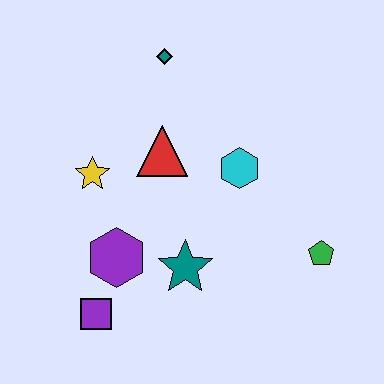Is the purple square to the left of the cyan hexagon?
Yes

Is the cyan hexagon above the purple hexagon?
Yes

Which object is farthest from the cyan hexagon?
The purple square is farthest from the cyan hexagon.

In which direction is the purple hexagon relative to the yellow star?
The purple hexagon is below the yellow star.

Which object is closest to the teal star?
The purple hexagon is closest to the teal star.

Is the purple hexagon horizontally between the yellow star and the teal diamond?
Yes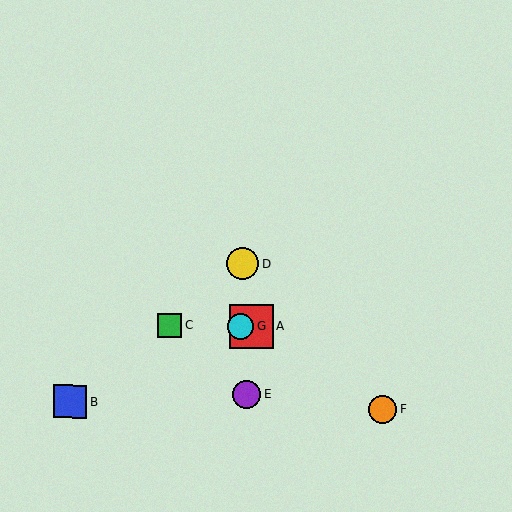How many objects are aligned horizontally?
3 objects (A, C, G) are aligned horizontally.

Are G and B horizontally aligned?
No, G is at y≈326 and B is at y≈402.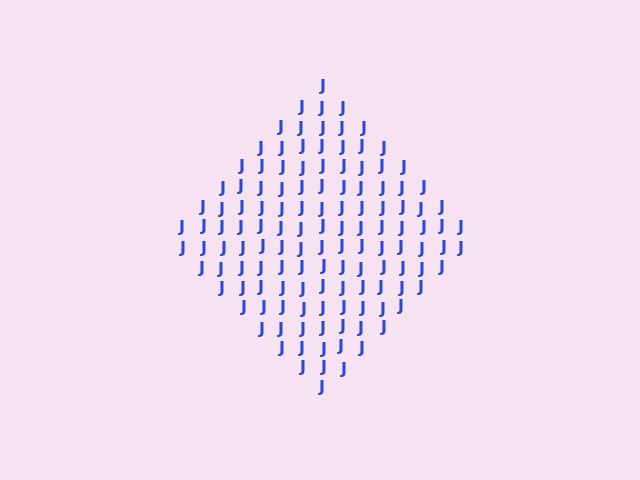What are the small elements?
The small elements are letter J's.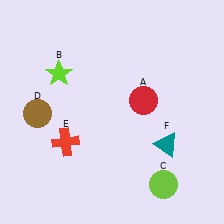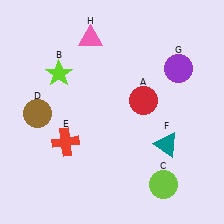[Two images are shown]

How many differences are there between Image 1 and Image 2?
There are 2 differences between the two images.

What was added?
A purple circle (G), a pink triangle (H) were added in Image 2.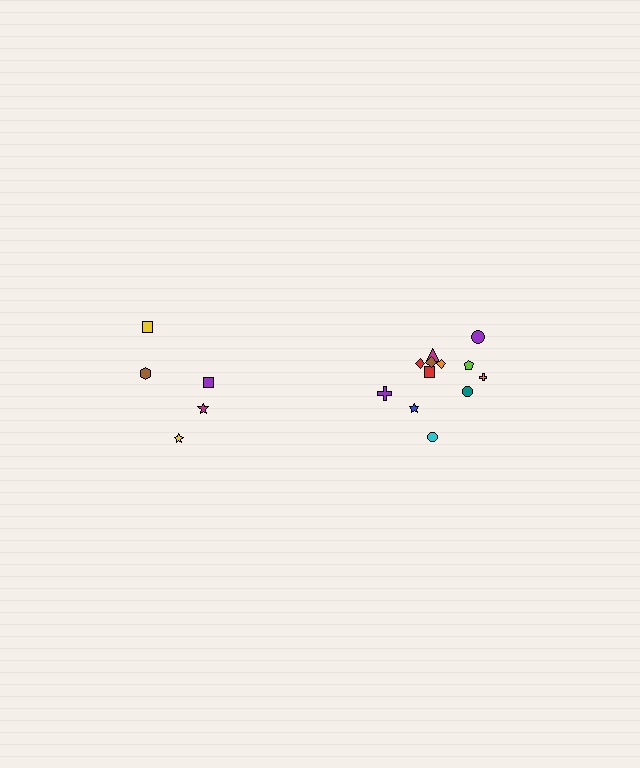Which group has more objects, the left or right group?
The right group.